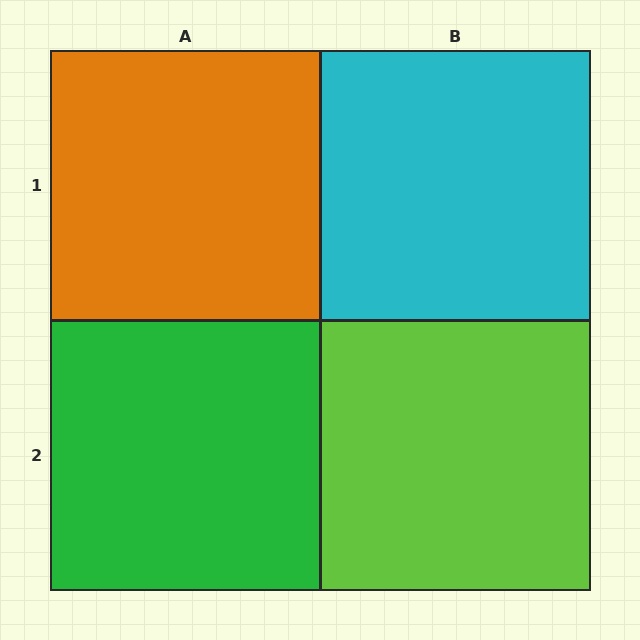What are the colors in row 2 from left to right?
Green, lime.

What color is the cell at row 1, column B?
Cyan.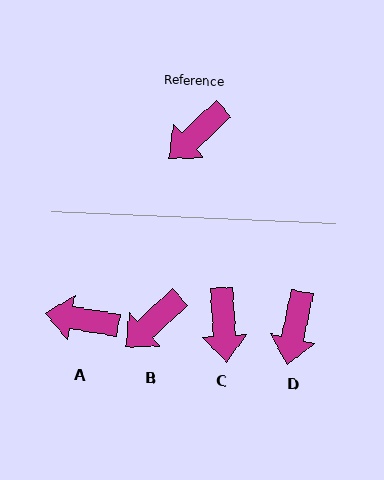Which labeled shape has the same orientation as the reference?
B.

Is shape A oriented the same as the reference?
No, it is off by about 52 degrees.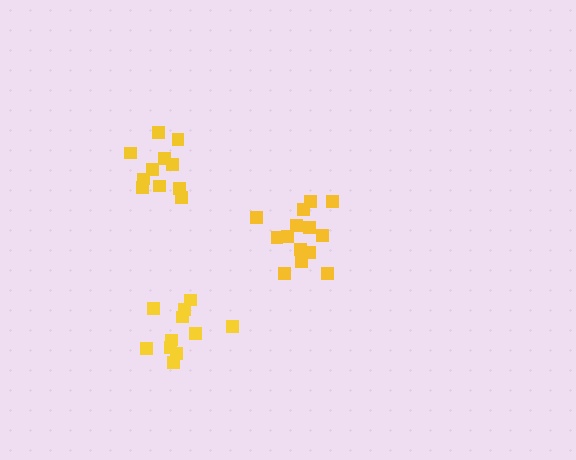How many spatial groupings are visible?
There are 3 spatial groupings.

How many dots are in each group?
Group 1: 14 dots, Group 2: 11 dots, Group 3: 11 dots (36 total).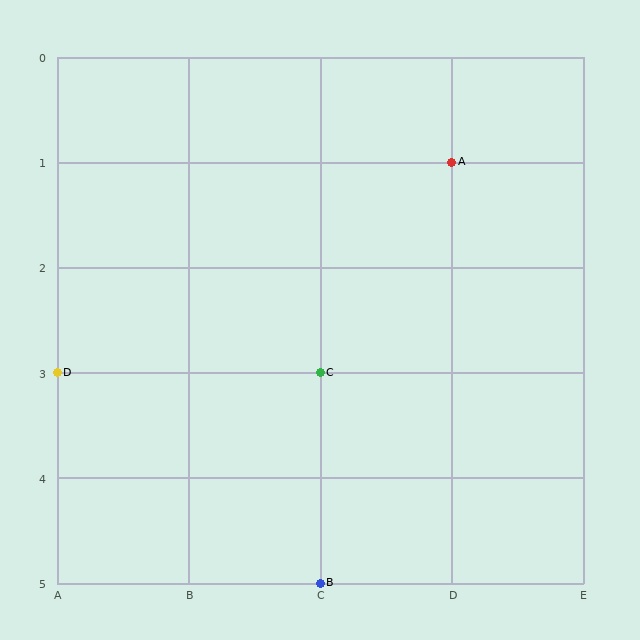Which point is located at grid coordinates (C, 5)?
Point B is at (C, 5).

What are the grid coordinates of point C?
Point C is at grid coordinates (C, 3).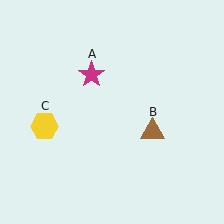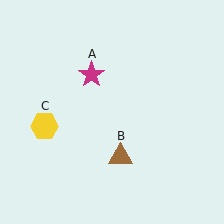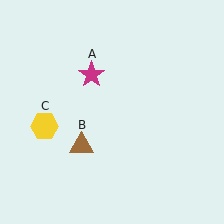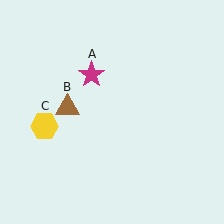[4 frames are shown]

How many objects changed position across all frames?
1 object changed position: brown triangle (object B).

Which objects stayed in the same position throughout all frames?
Magenta star (object A) and yellow hexagon (object C) remained stationary.